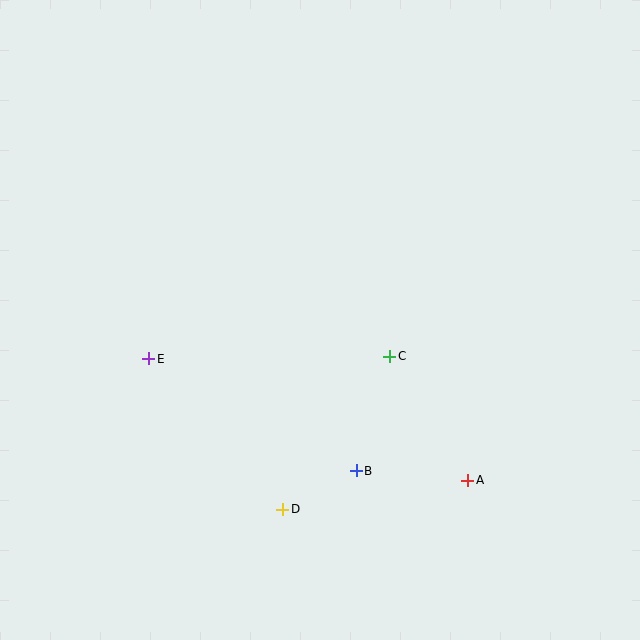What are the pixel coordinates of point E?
Point E is at (149, 359).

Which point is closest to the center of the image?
Point C at (390, 356) is closest to the center.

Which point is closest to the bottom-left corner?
Point D is closest to the bottom-left corner.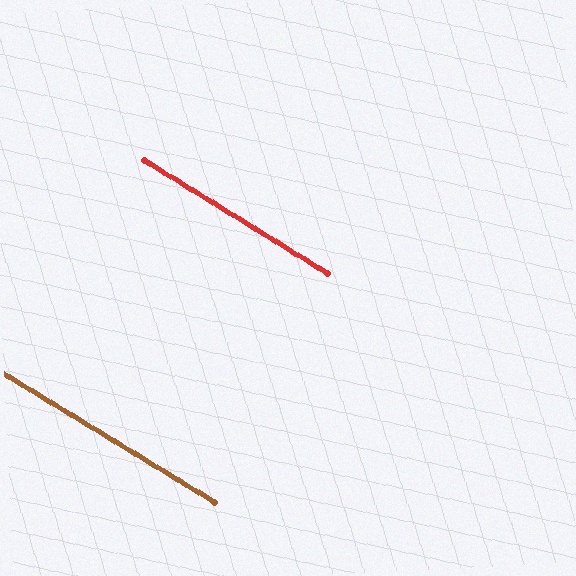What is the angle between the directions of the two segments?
Approximately 0 degrees.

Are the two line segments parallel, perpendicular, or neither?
Parallel — their directions differ by only 0.2°.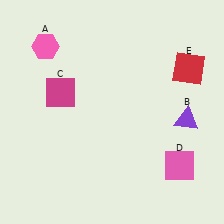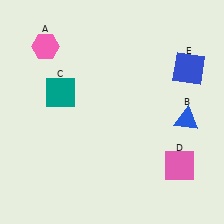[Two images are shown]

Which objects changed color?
B changed from purple to blue. C changed from magenta to teal. E changed from red to blue.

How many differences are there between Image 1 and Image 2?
There are 3 differences between the two images.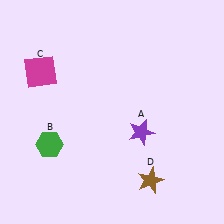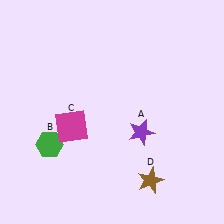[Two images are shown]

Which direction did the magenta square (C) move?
The magenta square (C) moved down.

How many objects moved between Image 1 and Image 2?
1 object moved between the two images.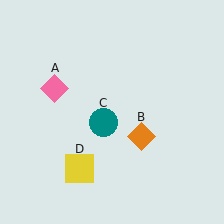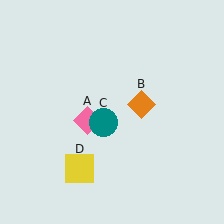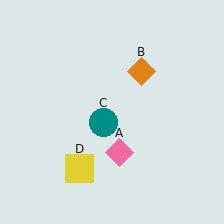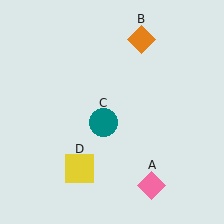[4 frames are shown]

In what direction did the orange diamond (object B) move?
The orange diamond (object B) moved up.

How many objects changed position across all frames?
2 objects changed position: pink diamond (object A), orange diamond (object B).